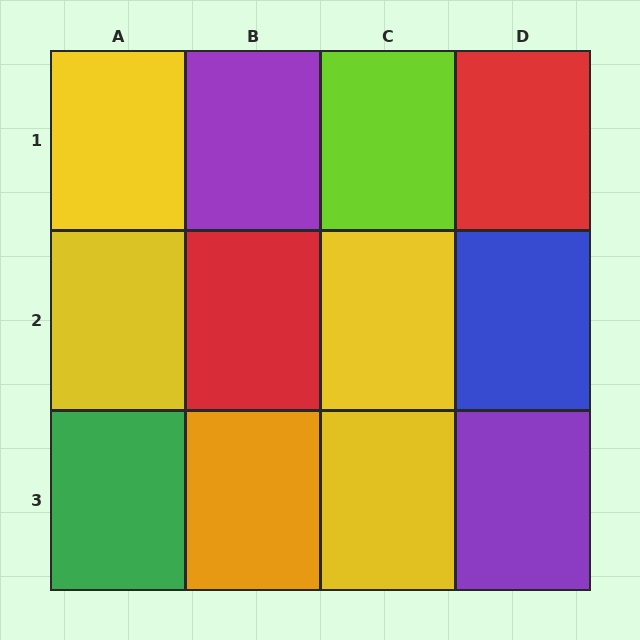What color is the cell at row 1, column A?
Yellow.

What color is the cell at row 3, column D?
Purple.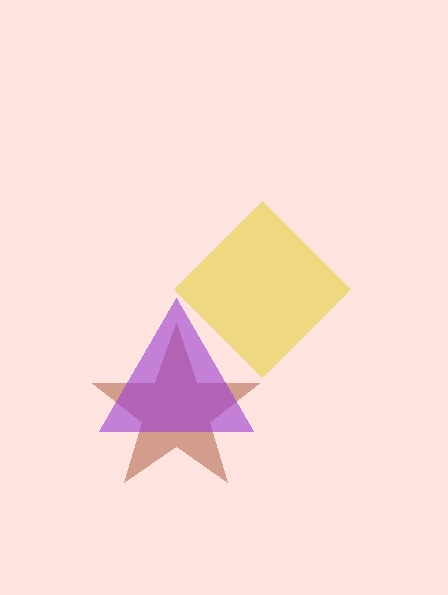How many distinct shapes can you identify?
There are 3 distinct shapes: a brown star, a yellow diamond, a purple triangle.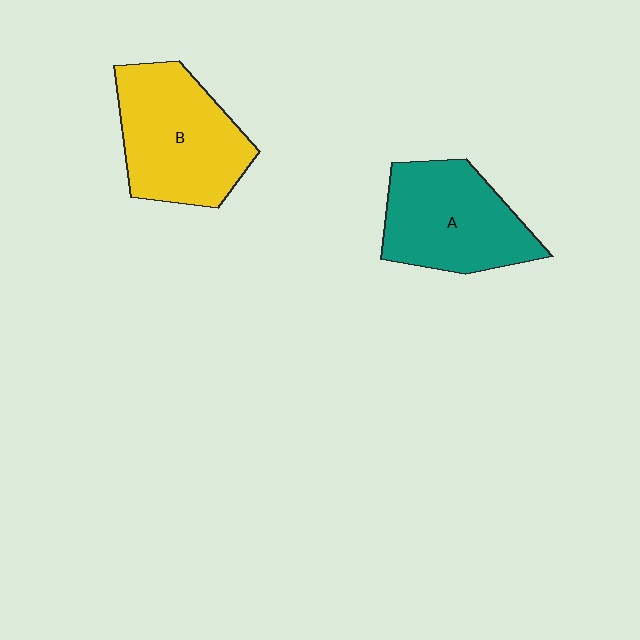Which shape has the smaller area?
Shape A (teal).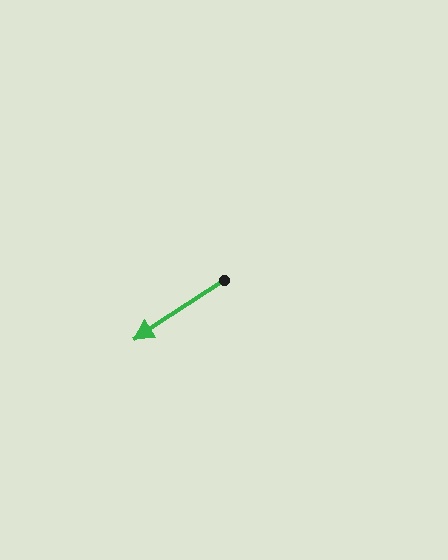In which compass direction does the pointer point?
Southwest.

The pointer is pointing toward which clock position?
Roughly 8 o'clock.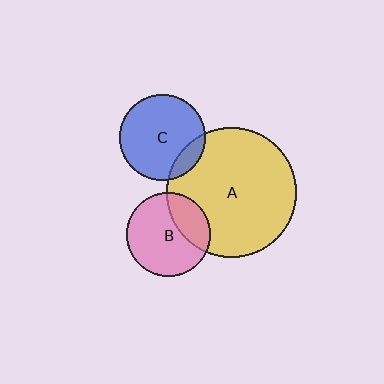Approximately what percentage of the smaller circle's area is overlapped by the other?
Approximately 15%.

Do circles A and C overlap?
Yes.